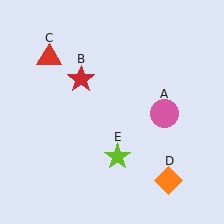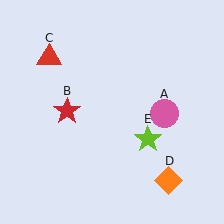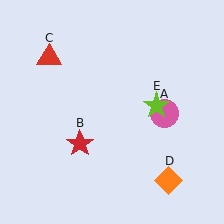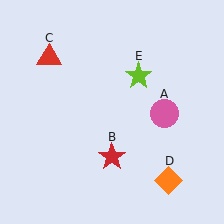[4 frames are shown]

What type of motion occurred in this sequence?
The red star (object B), lime star (object E) rotated counterclockwise around the center of the scene.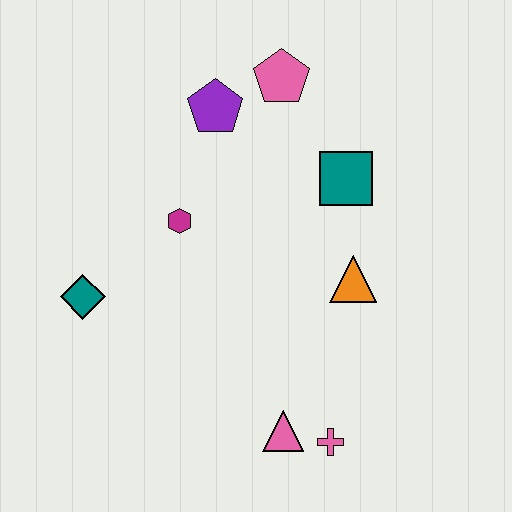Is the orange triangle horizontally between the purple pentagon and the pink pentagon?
No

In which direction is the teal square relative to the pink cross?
The teal square is above the pink cross.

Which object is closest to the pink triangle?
The pink cross is closest to the pink triangle.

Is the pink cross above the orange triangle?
No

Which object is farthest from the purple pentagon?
The pink cross is farthest from the purple pentagon.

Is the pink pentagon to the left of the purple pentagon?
No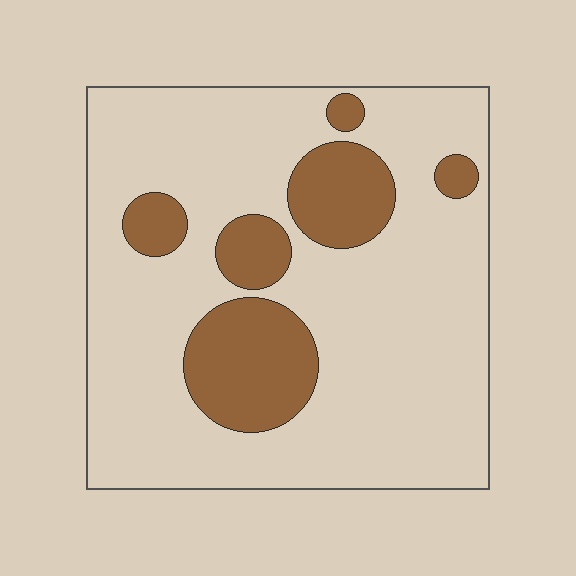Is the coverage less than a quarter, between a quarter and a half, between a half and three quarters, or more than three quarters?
Less than a quarter.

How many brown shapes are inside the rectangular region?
6.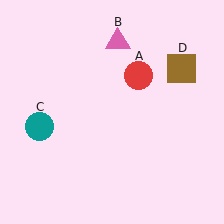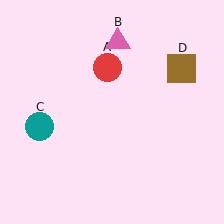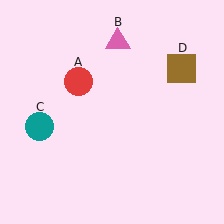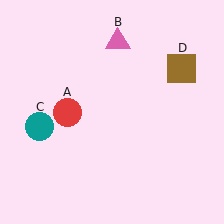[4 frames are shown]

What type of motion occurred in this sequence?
The red circle (object A) rotated counterclockwise around the center of the scene.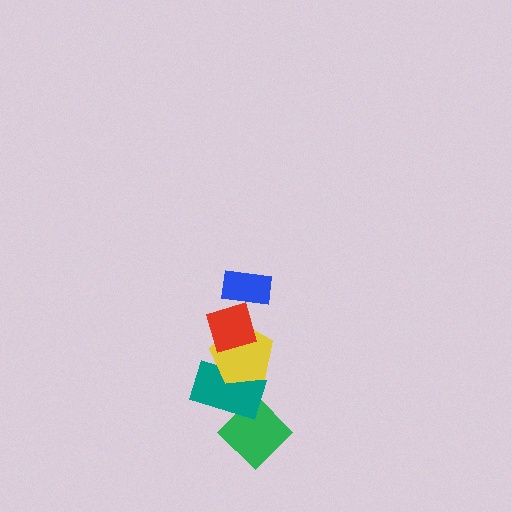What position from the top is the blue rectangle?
The blue rectangle is 1st from the top.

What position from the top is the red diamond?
The red diamond is 2nd from the top.